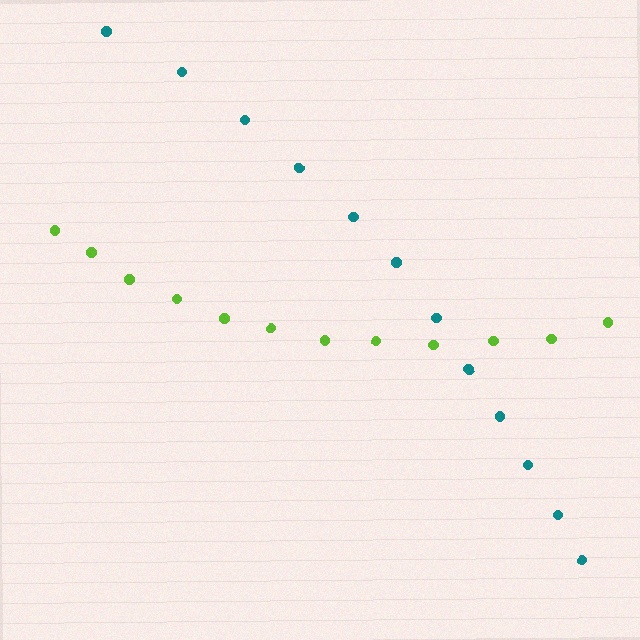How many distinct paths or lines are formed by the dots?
There are 2 distinct paths.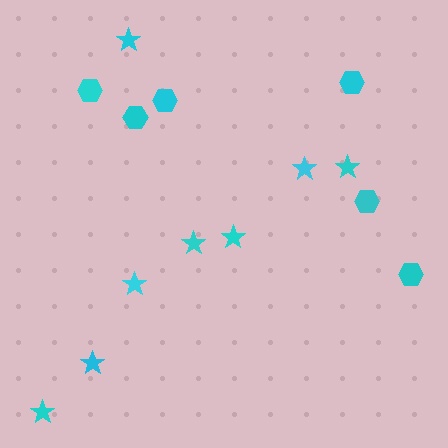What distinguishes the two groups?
There are 2 groups: one group of stars (8) and one group of hexagons (6).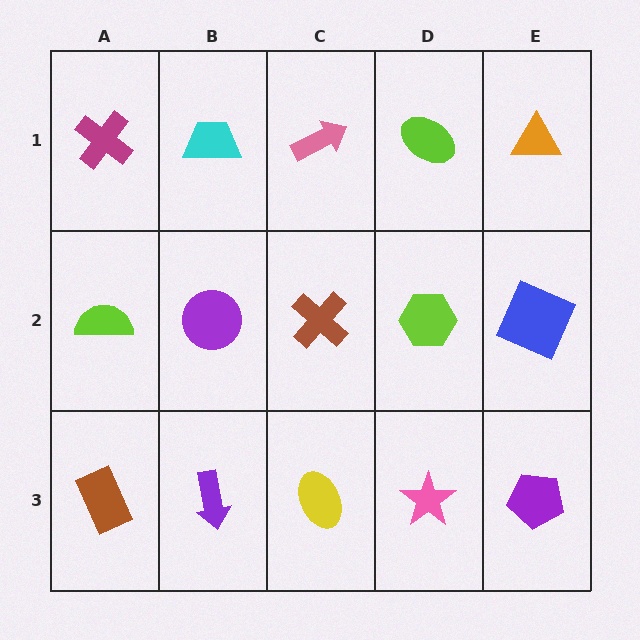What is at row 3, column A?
A brown rectangle.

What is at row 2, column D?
A lime hexagon.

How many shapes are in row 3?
5 shapes.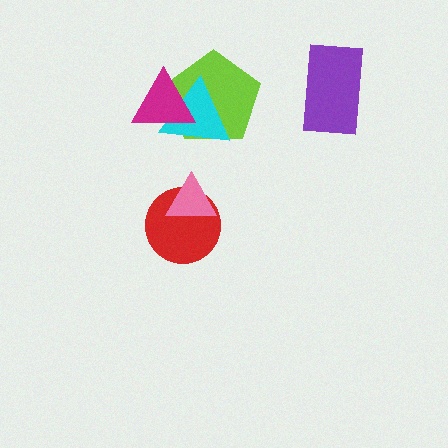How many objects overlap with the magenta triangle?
2 objects overlap with the magenta triangle.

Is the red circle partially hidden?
Yes, it is partially covered by another shape.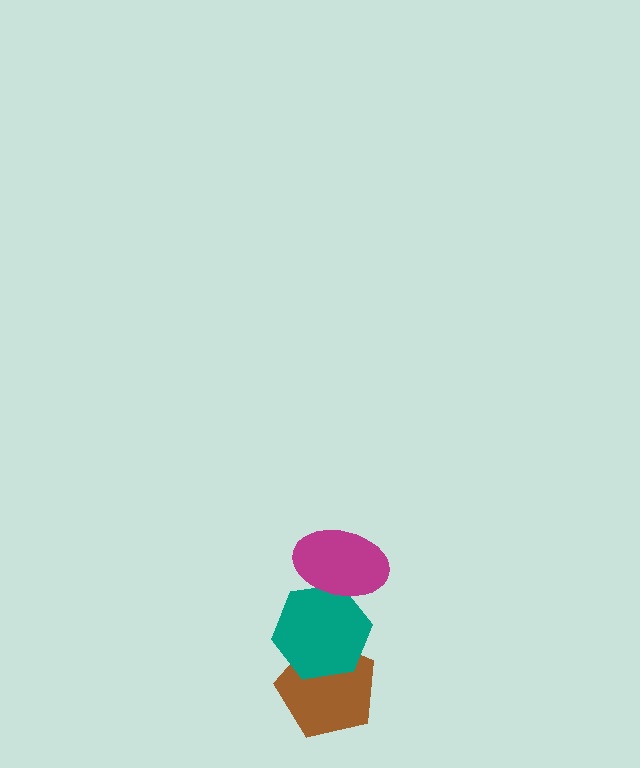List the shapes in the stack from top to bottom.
From top to bottom: the magenta ellipse, the teal hexagon, the brown pentagon.